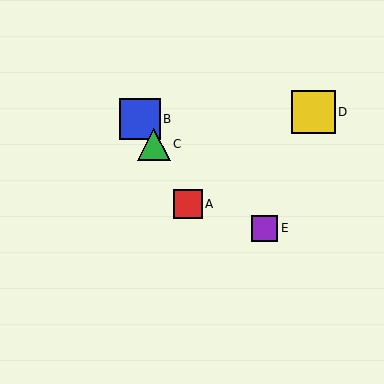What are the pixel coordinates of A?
Object A is at (188, 204).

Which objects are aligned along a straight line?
Objects A, B, C are aligned along a straight line.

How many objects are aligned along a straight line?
3 objects (A, B, C) are aligned along a straight line.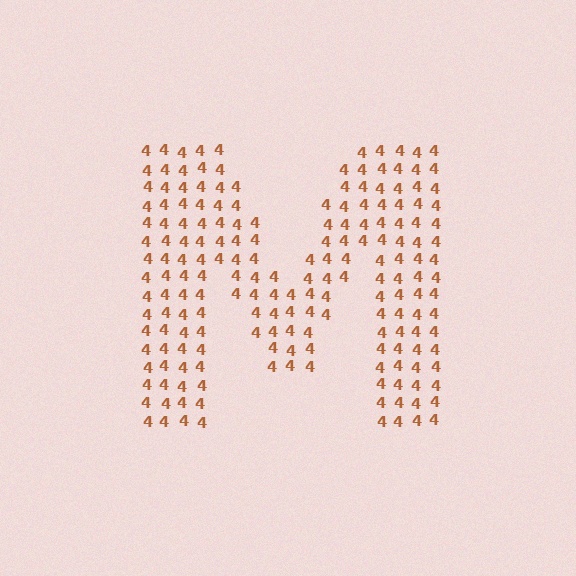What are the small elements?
The small elements are digit 4's.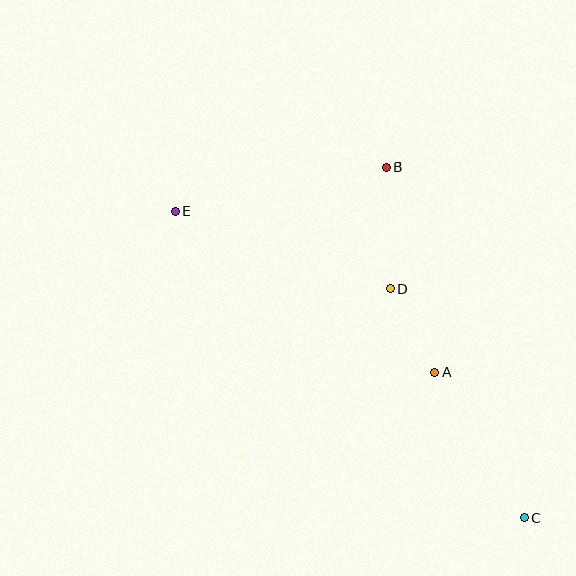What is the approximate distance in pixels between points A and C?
The distance between A and C is approximately 171 pixels.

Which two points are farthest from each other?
Points C and E are farthest from each other.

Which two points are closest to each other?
Points A and D are closest to each other.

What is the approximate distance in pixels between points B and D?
The distance between B and D is approximately 122 pixels.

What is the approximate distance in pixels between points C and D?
The distance between C and D is approximately 265 pixels.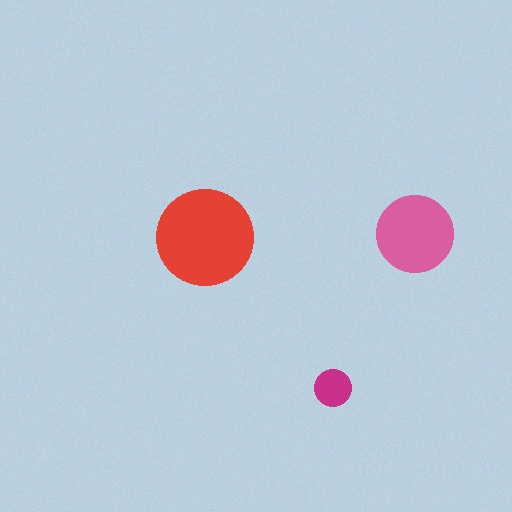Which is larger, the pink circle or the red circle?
The red one.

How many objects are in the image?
There are 3 objects in the image.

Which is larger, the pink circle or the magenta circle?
The pink one.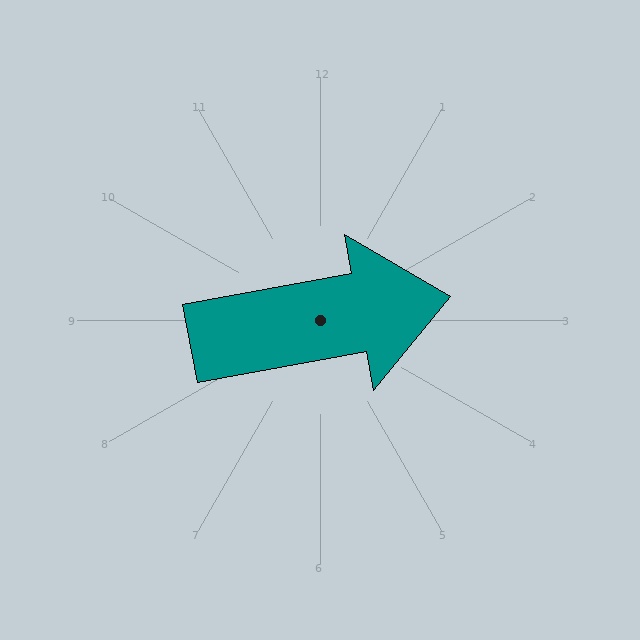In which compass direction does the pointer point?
East.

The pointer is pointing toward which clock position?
Roughly 3 o'clock.